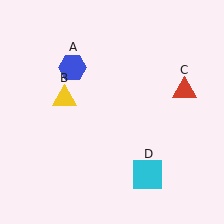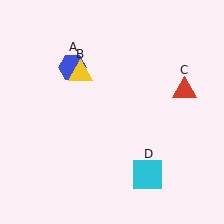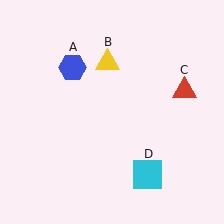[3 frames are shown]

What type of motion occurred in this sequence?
The yellow triangle (object B) rotated clockwise around the center of the scene.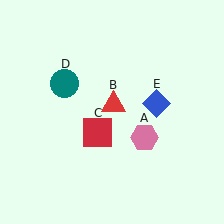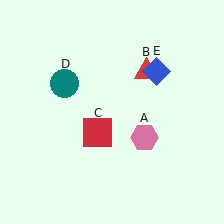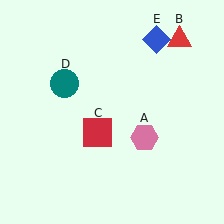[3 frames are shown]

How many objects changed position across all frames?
2 objects changed position: red triangle (object B), blue diamond (object E).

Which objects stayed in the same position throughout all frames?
Pink hexagon (object A) and red square (object C) and teal circle (object D) remained stationary.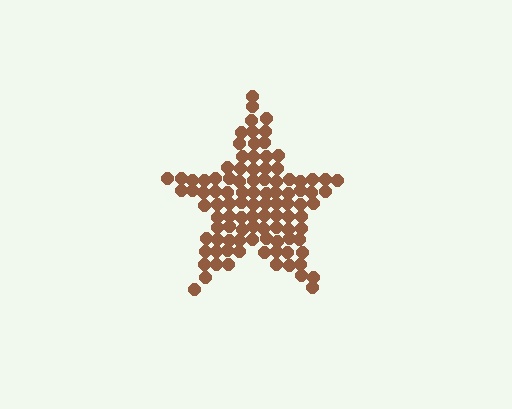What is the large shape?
The large shape is a star.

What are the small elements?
The small elements are circles.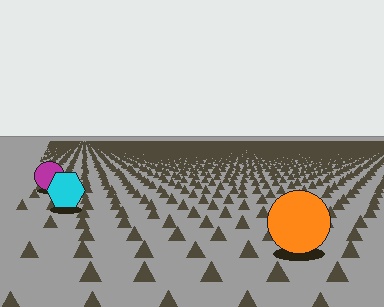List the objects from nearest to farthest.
From nearest to farthest: the orange circle, the cyan hexagon, the magenta circle.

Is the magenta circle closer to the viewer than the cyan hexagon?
No. The cyan hexagon is closer — you can tell from the texture gradient: the ground texture is coarser near it.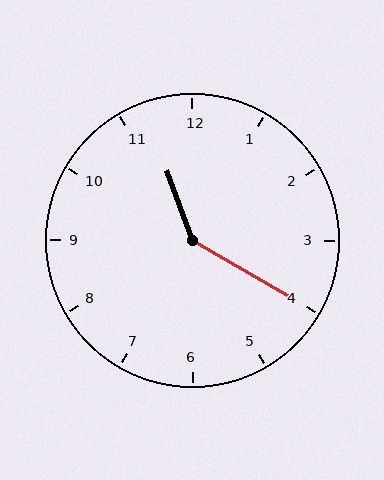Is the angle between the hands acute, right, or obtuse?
It is obtuse.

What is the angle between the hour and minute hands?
Approximately 140 degrees.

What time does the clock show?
11:20.